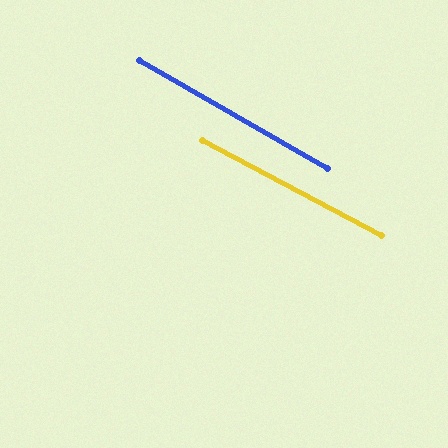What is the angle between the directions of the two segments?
Approximately 2 degrees.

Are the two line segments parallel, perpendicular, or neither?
Parallel — their directions differ by only 1.7°.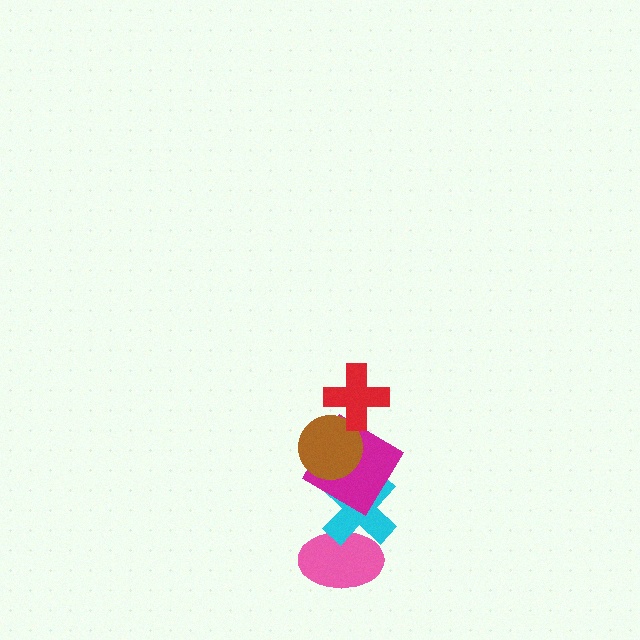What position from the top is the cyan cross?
The cyan cross is 4th from the top.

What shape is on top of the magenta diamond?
The brown circle is on top of the magenta diamond.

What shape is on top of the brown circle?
The red cross is on top of the brown circle.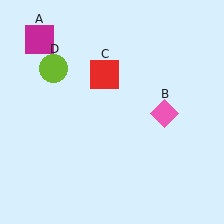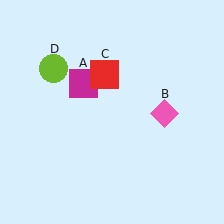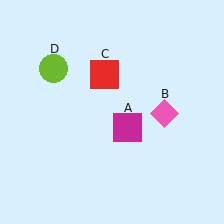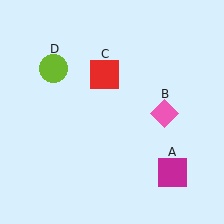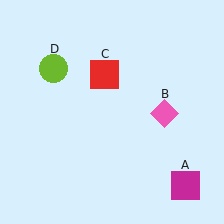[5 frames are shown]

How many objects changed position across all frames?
1 object changed position: magenta square (object A).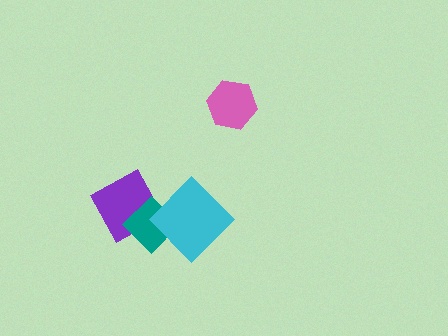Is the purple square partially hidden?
Yes, it is partially covered by another shape.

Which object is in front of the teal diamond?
The cyan diamond is in front of the teal diamond.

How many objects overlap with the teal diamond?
2 objects overlap with the teal diamond.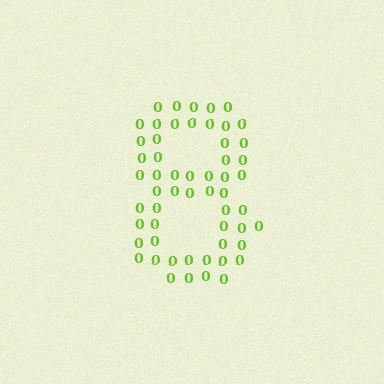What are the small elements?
The small elements are digit 0's.